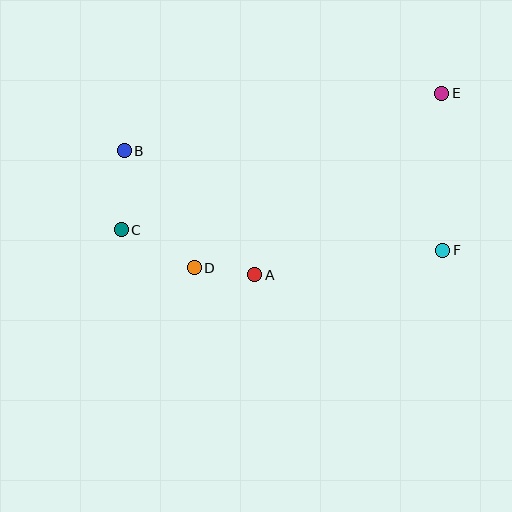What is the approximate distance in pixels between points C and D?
The distance between C and D is approximately 82 pixels.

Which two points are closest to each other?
Points A and D are closest to each other.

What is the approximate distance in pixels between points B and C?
The distance between B and C is approximately 79 pixels.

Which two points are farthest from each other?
Points C and E are farthest from each other.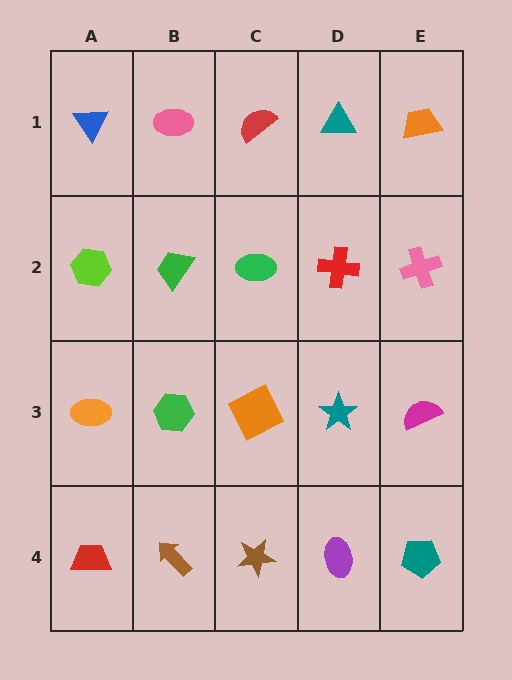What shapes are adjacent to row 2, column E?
An orange trapezoid (row 1, column E), a magenta semicircle (row 3, column E), a red cross (row 2, column D).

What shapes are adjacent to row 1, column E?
A pink cross (row 2, column E), a teal triangle (row 1, column D).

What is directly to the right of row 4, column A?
A brown arrow.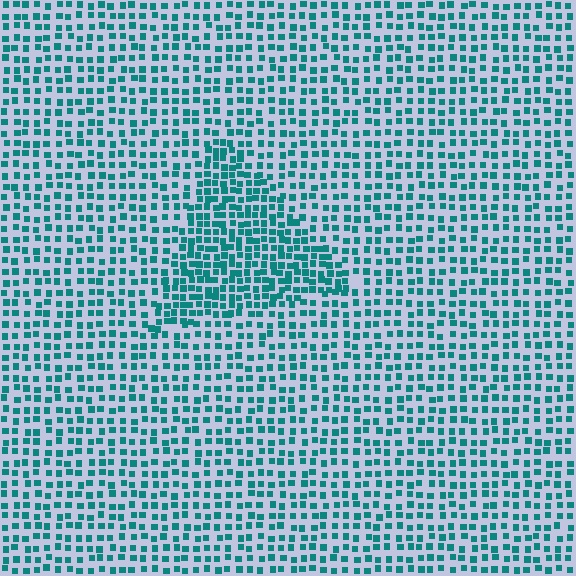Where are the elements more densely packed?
The elements are more densely packed inside the triangle boundary.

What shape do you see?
I see a triangle.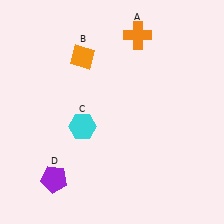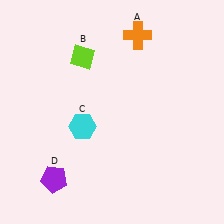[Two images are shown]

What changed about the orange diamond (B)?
In Image 1, B is orange. In Image 2, it changed to lime.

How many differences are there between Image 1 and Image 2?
There is 1 difference between the two images.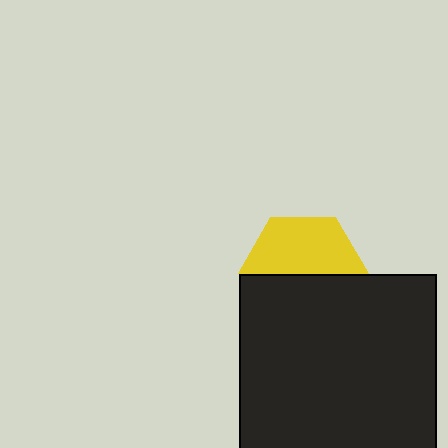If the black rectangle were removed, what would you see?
You would see the complete yellow hexagon.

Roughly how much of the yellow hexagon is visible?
About half of it is visible (roughly 50%).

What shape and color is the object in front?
The object in front is a black rectangle.